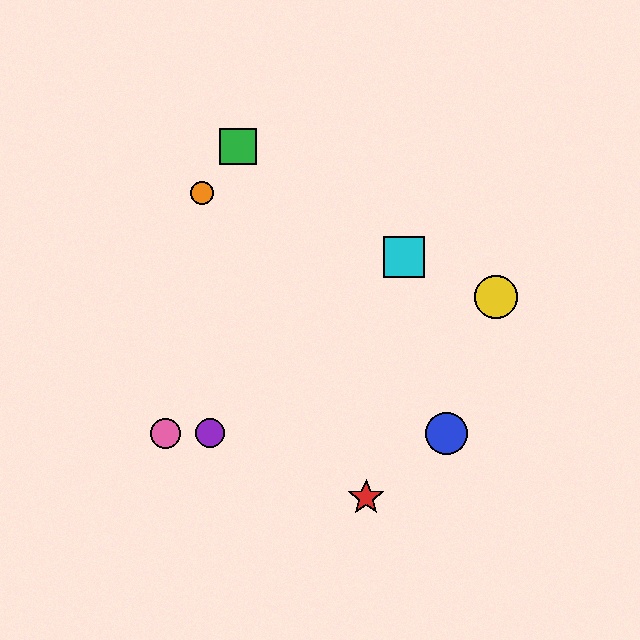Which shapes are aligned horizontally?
The blue circle, the purple circle, the pink circle are aligned horizontally.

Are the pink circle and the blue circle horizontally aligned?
Yes, both are at y≈433.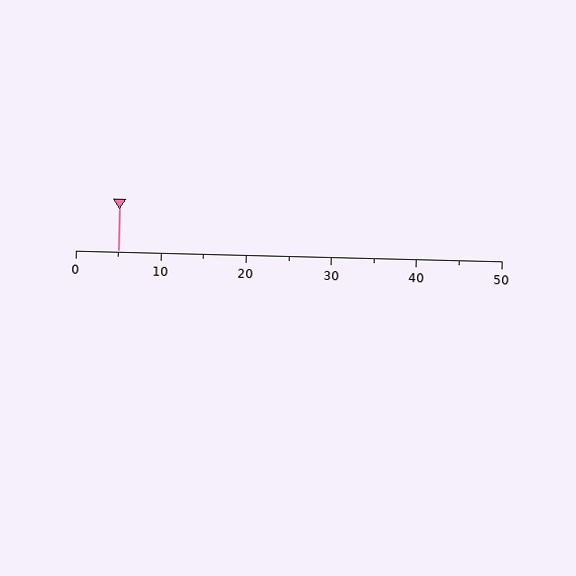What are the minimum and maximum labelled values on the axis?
The axis runs from 0 to 50.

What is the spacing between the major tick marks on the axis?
The major ticks are spaced 10 apart.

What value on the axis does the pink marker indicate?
The marker indicates approximately 5.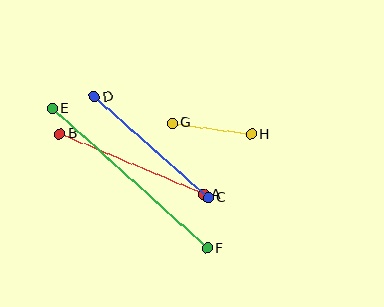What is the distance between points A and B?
The distance is approximately 155 pixels.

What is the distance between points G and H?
The distance is approximately 80 pixels.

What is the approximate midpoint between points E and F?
The midpoint is at approximately (130, 178) pixels.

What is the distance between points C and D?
The distance is approximately 152 pixels.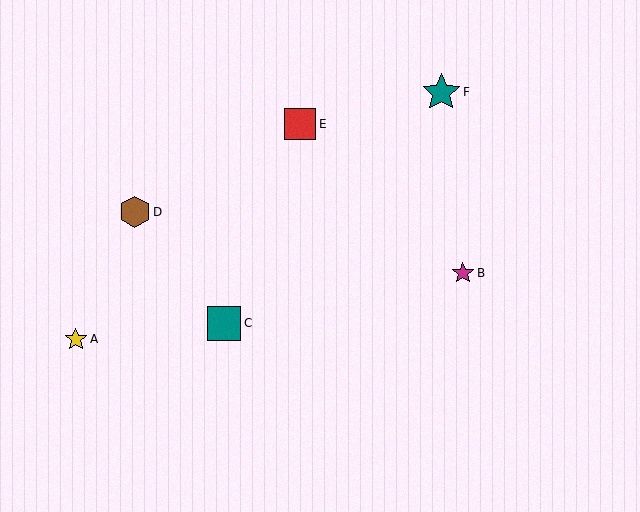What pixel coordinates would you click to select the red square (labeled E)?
Click at (300, 124) to select the red square E.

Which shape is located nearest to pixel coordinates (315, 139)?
The red square (labeled E) at (300, 124) is nearest to that location.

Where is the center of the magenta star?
The center of the magenta star is at (463, 273).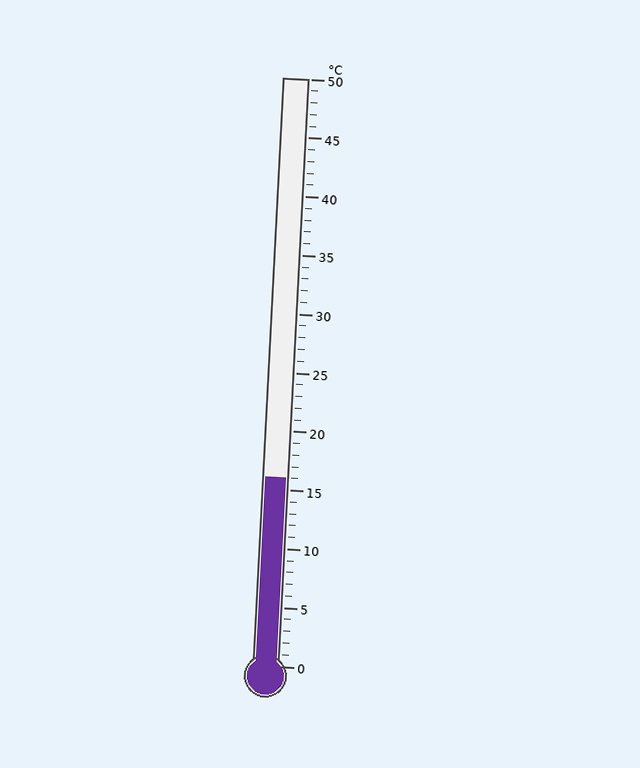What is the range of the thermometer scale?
The thermometer scale ranges from 0°C to 50°C.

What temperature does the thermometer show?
The thermometer shows approximately 16°C.